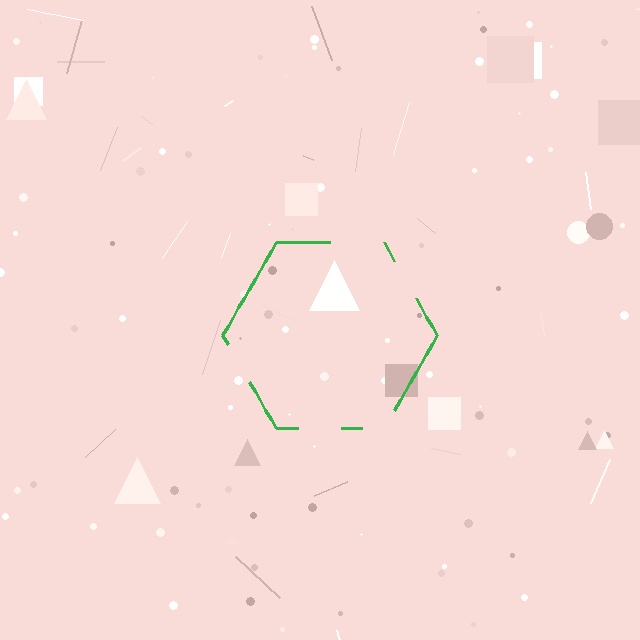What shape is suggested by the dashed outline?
The dashed outline suggests a hexagon.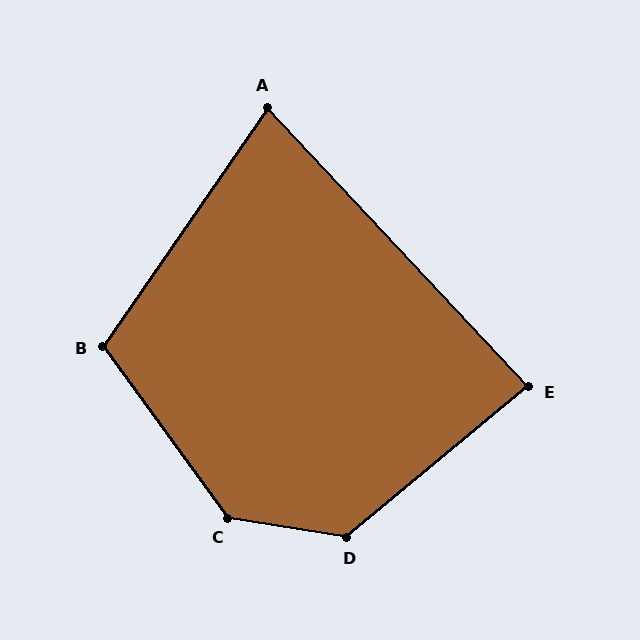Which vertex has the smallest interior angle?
A, at approximately 78 degrees.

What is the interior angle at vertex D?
Approximately 131 degrees (obtuse).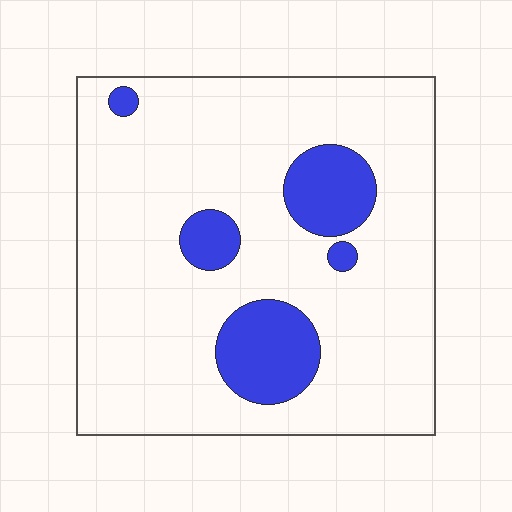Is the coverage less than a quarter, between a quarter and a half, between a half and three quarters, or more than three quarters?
Less than a quarter.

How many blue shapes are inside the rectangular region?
5.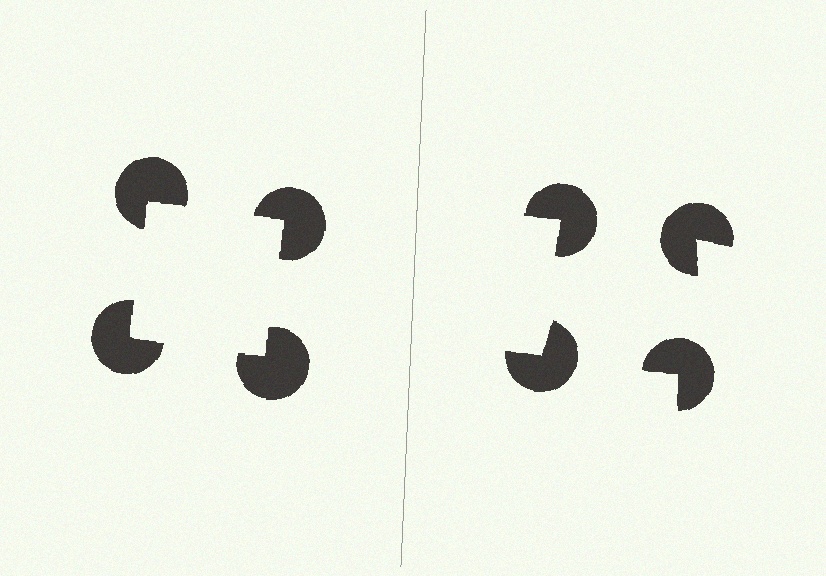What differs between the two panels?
The pac-man discs are positioned identically on both sides; only the wedge orientations differ. On the left they align to a square; on the right they are misaligned.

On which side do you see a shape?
An illusory square appears on the left side. On the right side the wedge cuts are rotated, so no coherent shape forms.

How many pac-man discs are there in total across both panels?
8 — 4 on each side.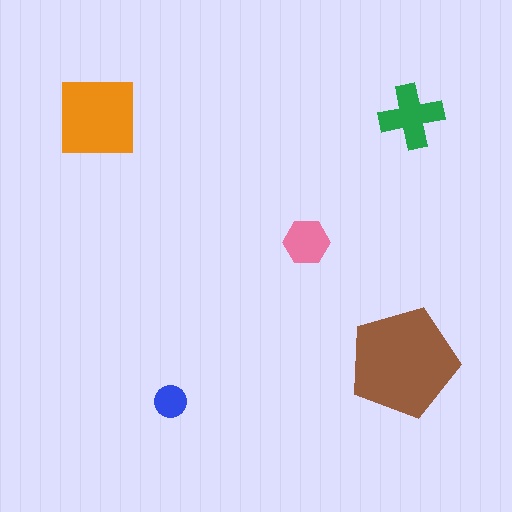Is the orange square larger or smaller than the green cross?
Larger.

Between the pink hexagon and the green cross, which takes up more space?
The green cross.